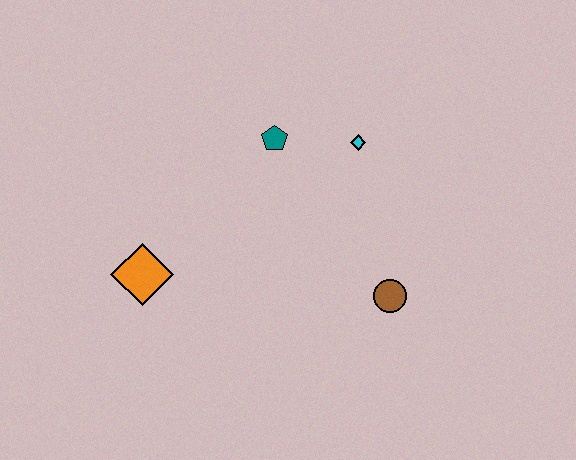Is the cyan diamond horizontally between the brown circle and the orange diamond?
Yes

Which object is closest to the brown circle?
The cyan diamond is closest to the brown circle.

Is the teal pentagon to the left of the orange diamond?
No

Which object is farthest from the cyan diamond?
The orange diamond is farthest from the cyan diamond.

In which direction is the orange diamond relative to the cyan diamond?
The orange diamond is to the left of the cyan diamond.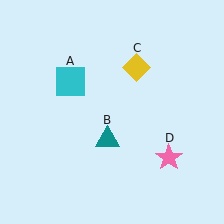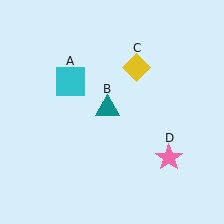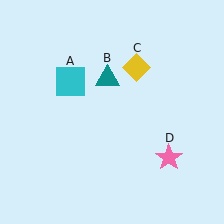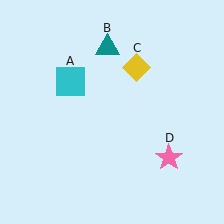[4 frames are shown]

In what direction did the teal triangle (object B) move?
The teal triangle (object B) moved up.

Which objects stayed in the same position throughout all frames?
Cyan square (object A) and yellow diamond (object C) and pink star (object D) remained stationary.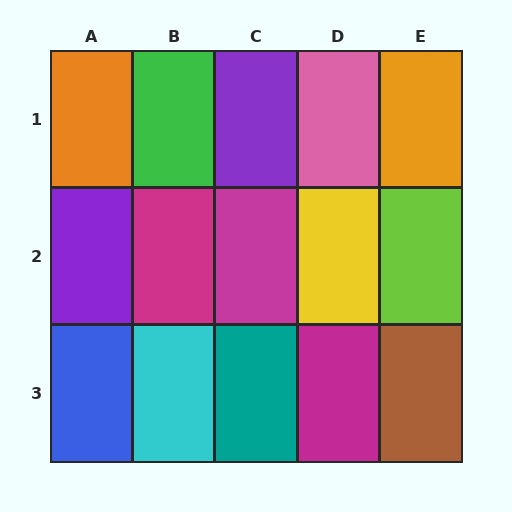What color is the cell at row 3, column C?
Teal.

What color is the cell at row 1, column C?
Purple.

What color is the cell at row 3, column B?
Cyan.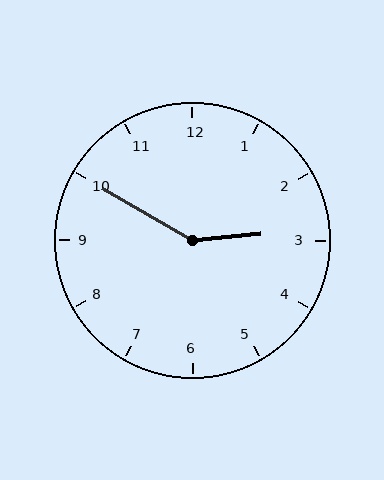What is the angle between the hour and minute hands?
Approximately 145 degrees.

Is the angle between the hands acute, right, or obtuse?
It is obtuse.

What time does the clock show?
2:50.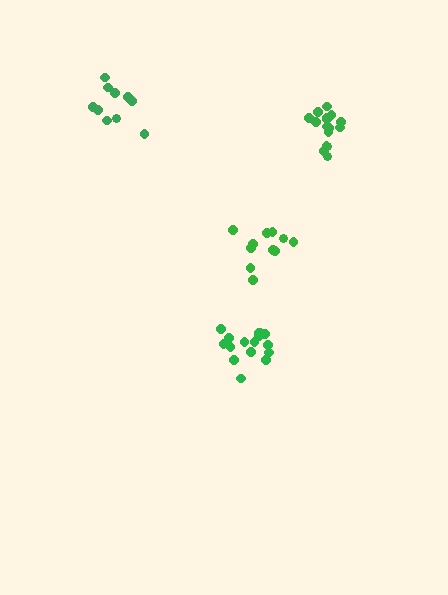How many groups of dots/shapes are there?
There are 4 groups.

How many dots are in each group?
Group 1: 16 dots, Group 2: 11 dots, Group 3: 10 dots, Group 4: 16 dots (53 total).